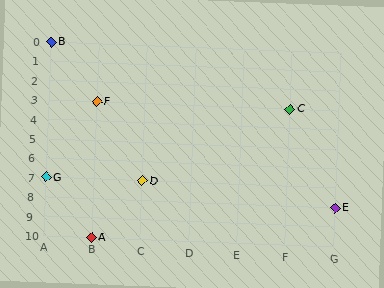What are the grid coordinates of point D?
Point D is at grid coordinates (C, 7).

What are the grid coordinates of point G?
Point G is at grid coordinates (A, 7).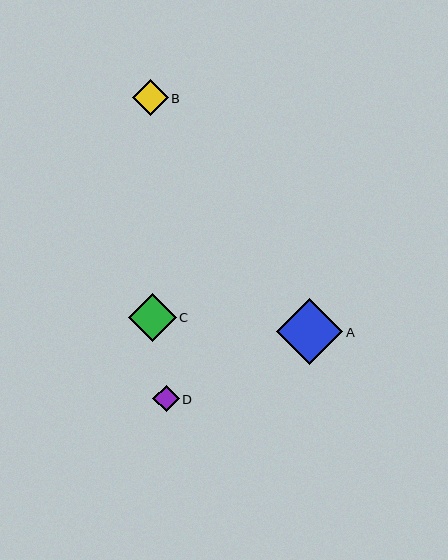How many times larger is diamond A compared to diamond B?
Diamond A is approximately 1.8 times the size of diamond B.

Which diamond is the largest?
Diamond A is the largest with a size of approximately 66 pixels.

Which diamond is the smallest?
Diamond D is the smallest with a size of approximately 26 pixels.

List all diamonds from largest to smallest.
From largest to smallest: A, C, B, D.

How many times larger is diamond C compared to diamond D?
Diamond C is approximately 1.8 times the size of diamond D.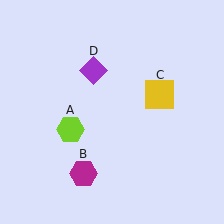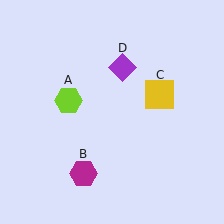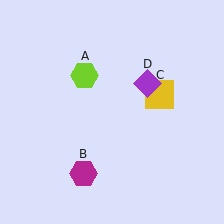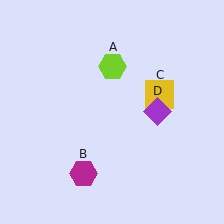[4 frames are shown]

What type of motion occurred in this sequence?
The lime hexagon (object A), purple diamond (object D) rotated clockwise around the center of the scene.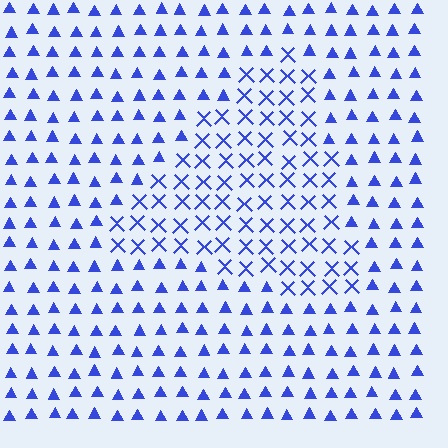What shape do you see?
I see a triangle.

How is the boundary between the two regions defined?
The boundary is defined by a change in element shape: X marks inside vs. triangles outside. All elements share the same color and spacing.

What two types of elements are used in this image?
The image uses X marks inside the triangle region and triangles outside it.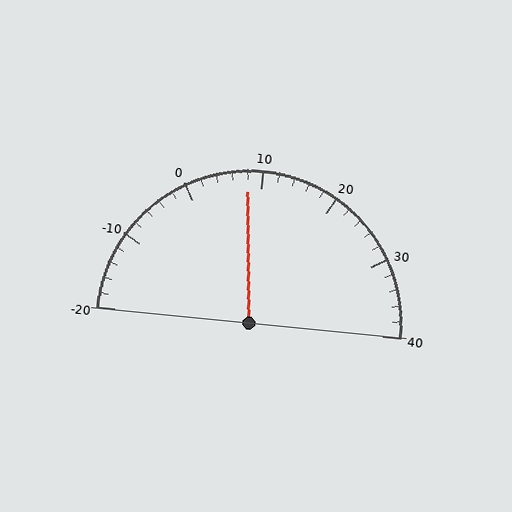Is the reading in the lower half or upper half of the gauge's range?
The reading is in the lower half of the range (-20 to 40).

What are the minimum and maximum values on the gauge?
The gauge ranges from -20 to 40.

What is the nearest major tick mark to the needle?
The nearest major tick mark is 10.